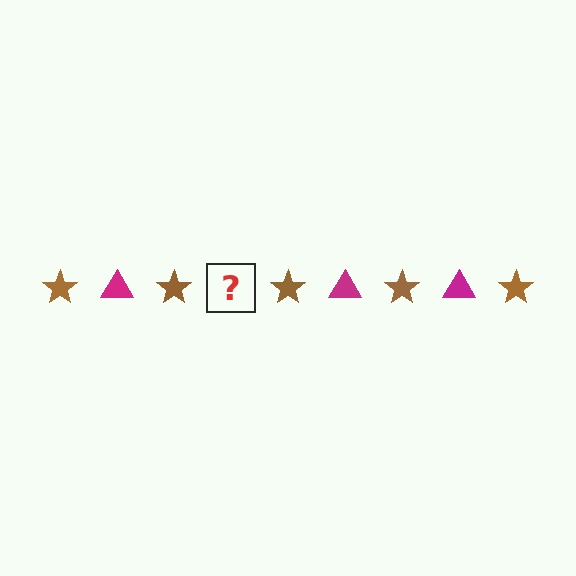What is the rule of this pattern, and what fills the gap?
The rule is that the pattern alternates between brown star and magenta triangle. The gap should be filled with a magenta triangle.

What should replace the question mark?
The question mark should be replaced with a magenta triangle.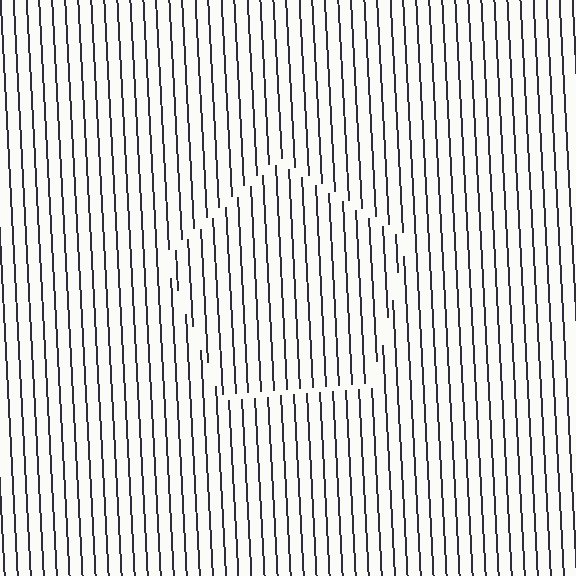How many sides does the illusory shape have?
5 sides — the line-ends trace a pentagon.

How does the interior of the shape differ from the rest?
The interior of the shape contains the same grating, shifted by half a period — the contour is defined by the phase discontinuity where line-ends from the inner and outer gratings abut.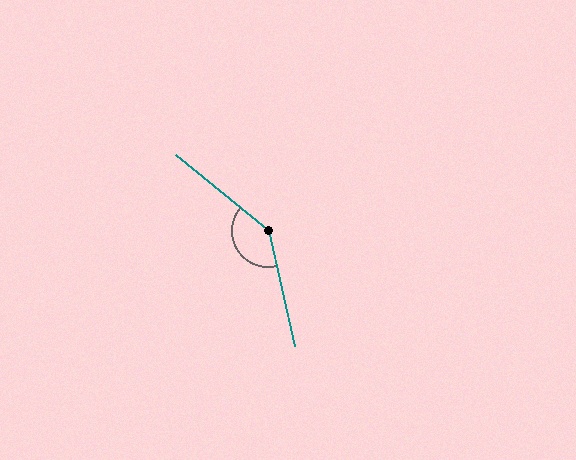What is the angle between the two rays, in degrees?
Approximately 142 degrees.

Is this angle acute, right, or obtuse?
It is obtuse.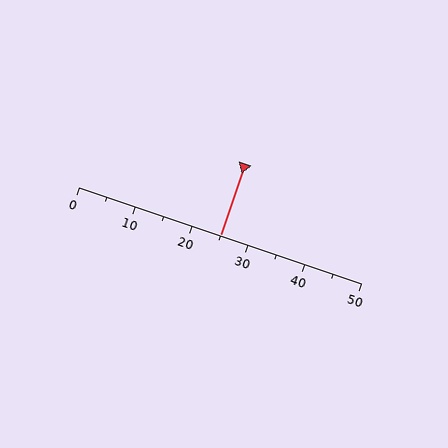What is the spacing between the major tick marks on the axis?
The major ticks are spaced 10 apart.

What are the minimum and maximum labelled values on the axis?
The axis runs from 0 to 50.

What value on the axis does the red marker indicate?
The marker indicates approximately 25.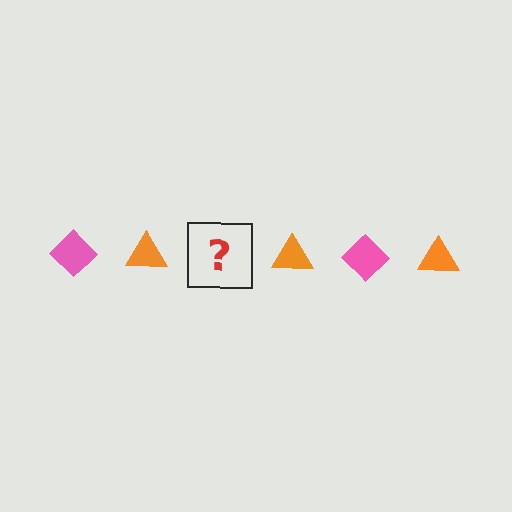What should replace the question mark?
The question mark should be replaced with a pink diamond.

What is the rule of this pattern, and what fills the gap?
The rule is that the pattern alternates between pink diamond and orange triangle. The gap should be filled with a pink diamond.